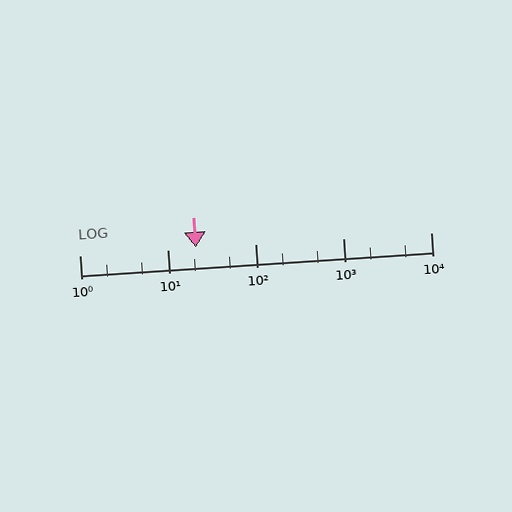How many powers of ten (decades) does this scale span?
The scale spans 4 decades, from 1 to 10000.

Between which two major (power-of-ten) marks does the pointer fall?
The pointer is between 10 and 100.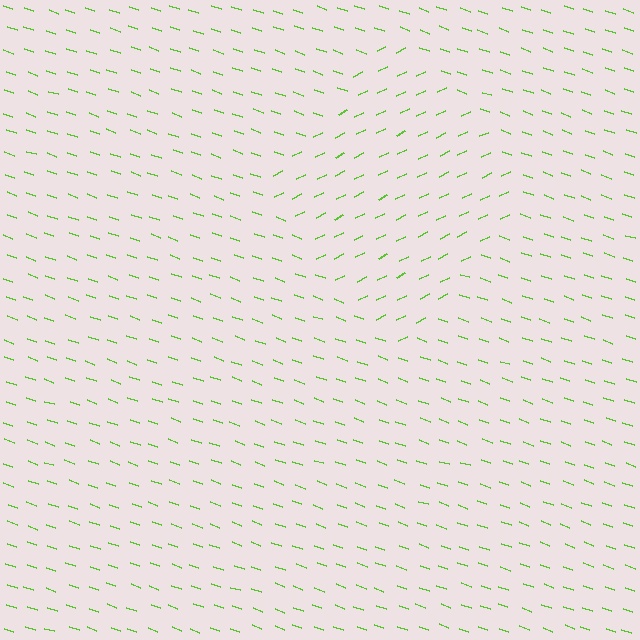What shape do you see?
I see a diamond.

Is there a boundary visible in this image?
Yes, there is a texture boundary formed by a change in line orientation.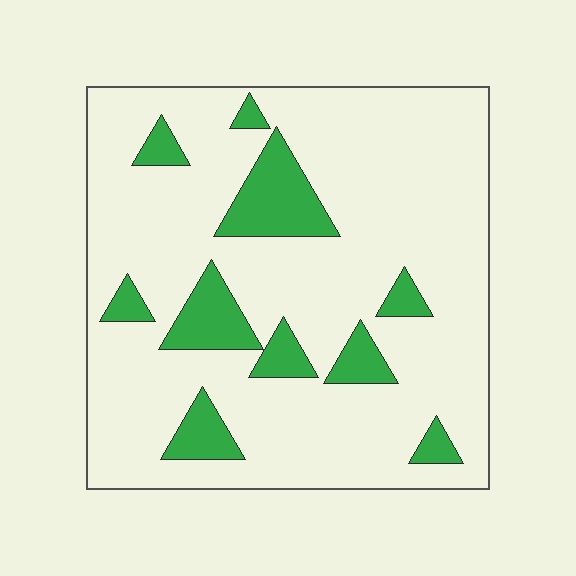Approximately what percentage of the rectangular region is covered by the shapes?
Approximately 15%.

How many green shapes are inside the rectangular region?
10.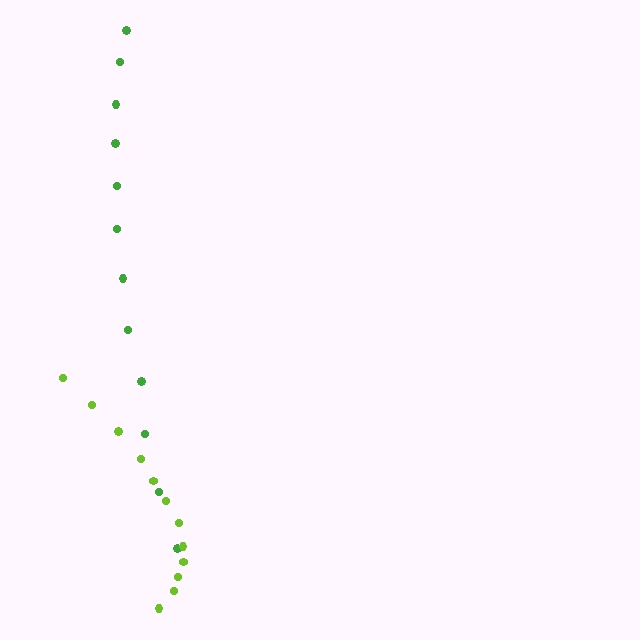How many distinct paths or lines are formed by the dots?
There are 2 distinct paths.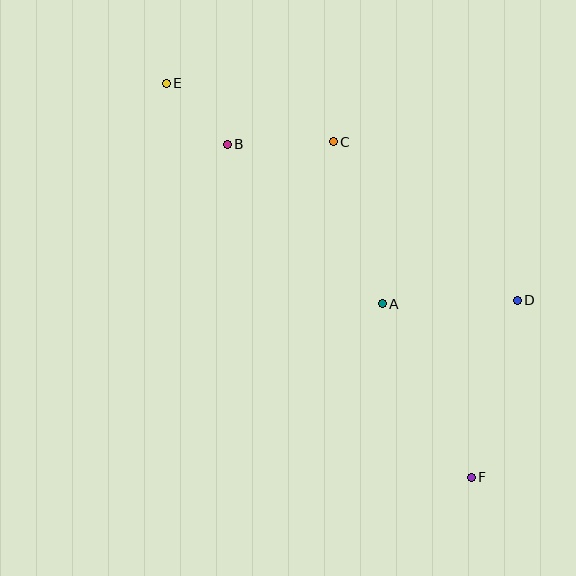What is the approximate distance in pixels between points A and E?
The distance between A and E is approximately 309 pixels.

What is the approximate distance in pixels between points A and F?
The distance between A and F is approximately 195 pixels.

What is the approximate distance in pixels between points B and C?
The distance between B and C is approximately 106 pixels.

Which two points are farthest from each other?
Points E and F are farthest from each other.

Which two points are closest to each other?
Points B and E are closest to each other.